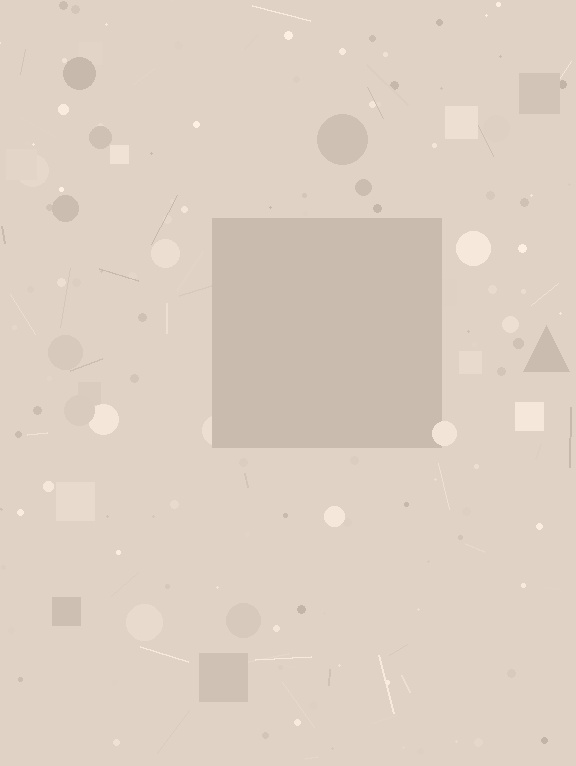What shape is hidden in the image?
A square is hidden in the image.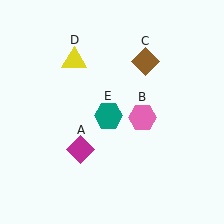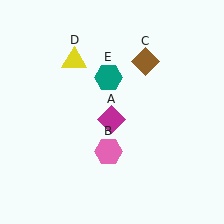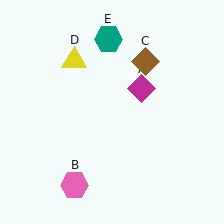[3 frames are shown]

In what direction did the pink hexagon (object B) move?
The pink hexagon (object B) moved down and to the left.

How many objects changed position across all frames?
3 objects changed position: magenta diamond (object A), pink hexagon (object B), teal hexagon (object E).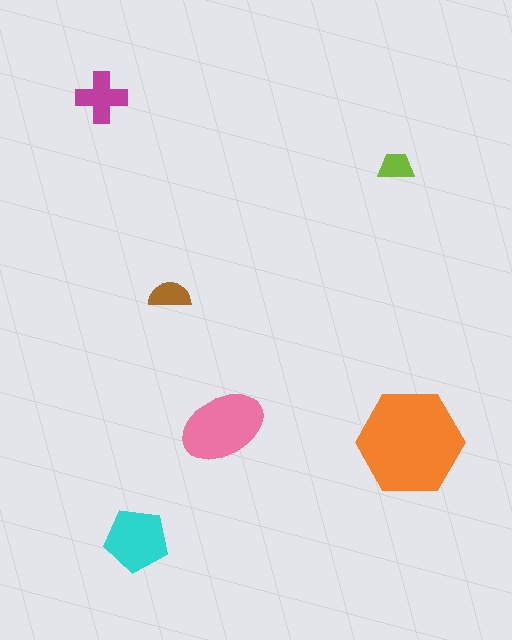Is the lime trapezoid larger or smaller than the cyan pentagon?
Smaller.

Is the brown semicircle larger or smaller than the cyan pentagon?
Smaller.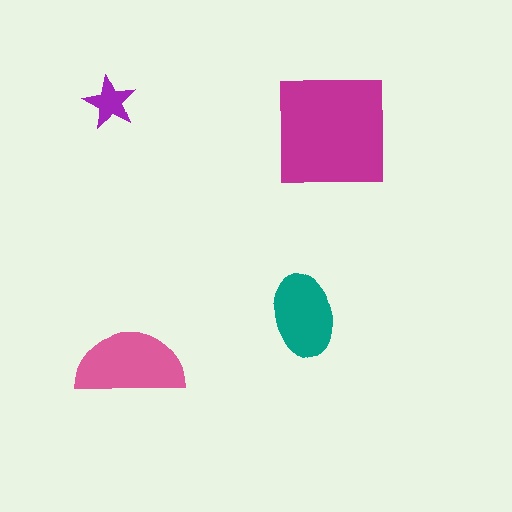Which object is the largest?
The magenta square.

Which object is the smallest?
The purple star.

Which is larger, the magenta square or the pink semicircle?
The magenta square.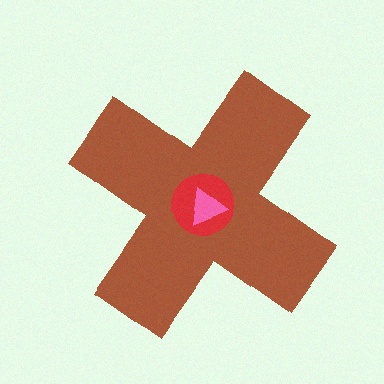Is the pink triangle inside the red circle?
Yes.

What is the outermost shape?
The brown cross.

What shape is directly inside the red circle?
The pink triangle.